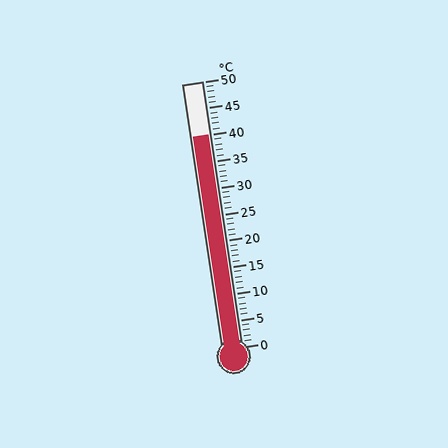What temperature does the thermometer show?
The thermometer shows approximately 40°C.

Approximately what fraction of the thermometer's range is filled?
The thermometer is filled to approximately 80% of its range.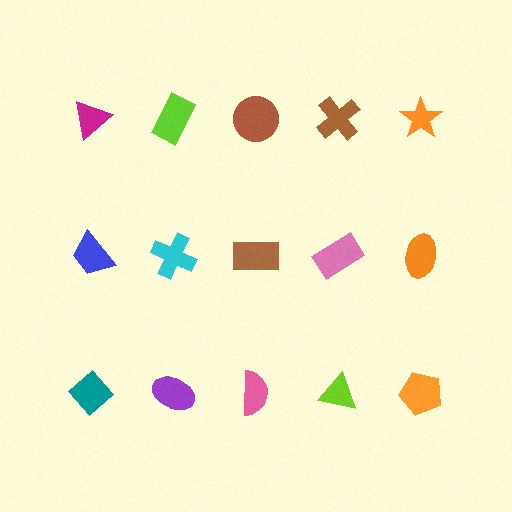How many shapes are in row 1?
5 shapes.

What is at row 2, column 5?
An orange ellipse.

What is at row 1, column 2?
A lime rectangle.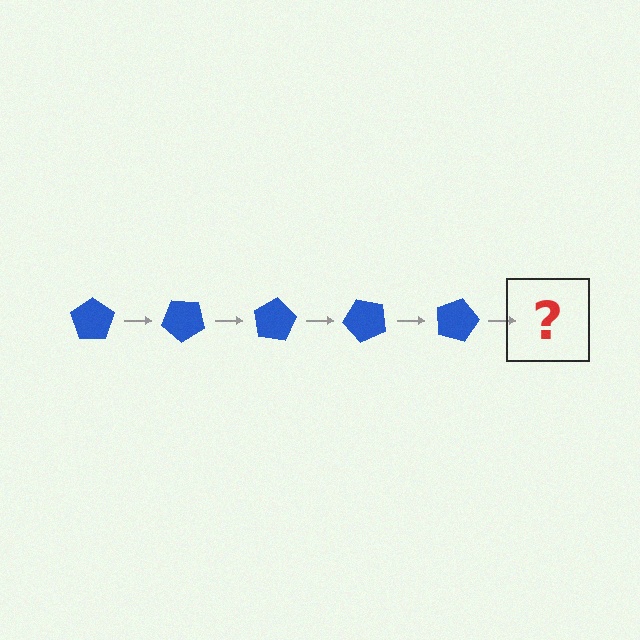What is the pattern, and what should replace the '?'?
The pattern is that the pentagon rotates 40 degrees each step. The '?' should be a blue pentagon rotated 200 degrees.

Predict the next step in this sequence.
The next step is a blue pentagon rotated 200 degrees.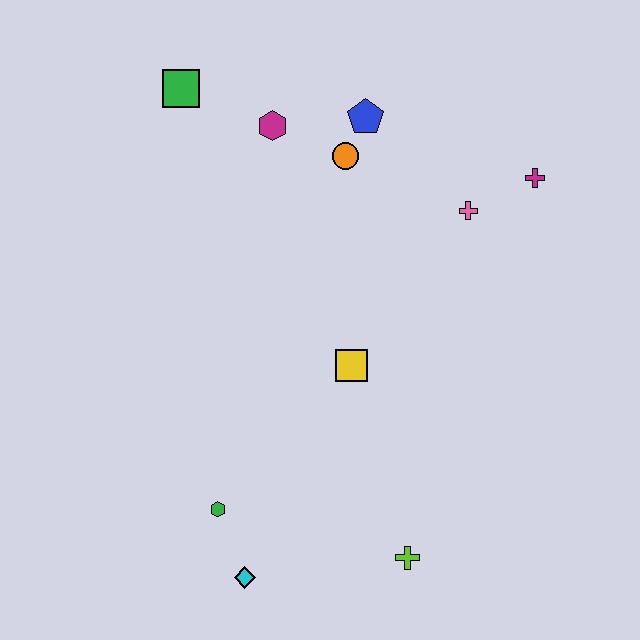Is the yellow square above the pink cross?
No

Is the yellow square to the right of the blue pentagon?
No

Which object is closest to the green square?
The magenta hexagon is closest to the green square.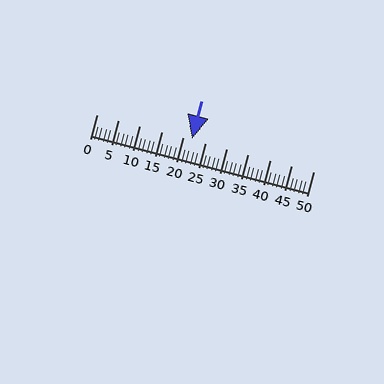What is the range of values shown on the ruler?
The ruler shows values from 0 to 50.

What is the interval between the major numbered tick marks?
The major tick marks are spaced 5 units apart.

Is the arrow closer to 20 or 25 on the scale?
The arrow is closer to 20.